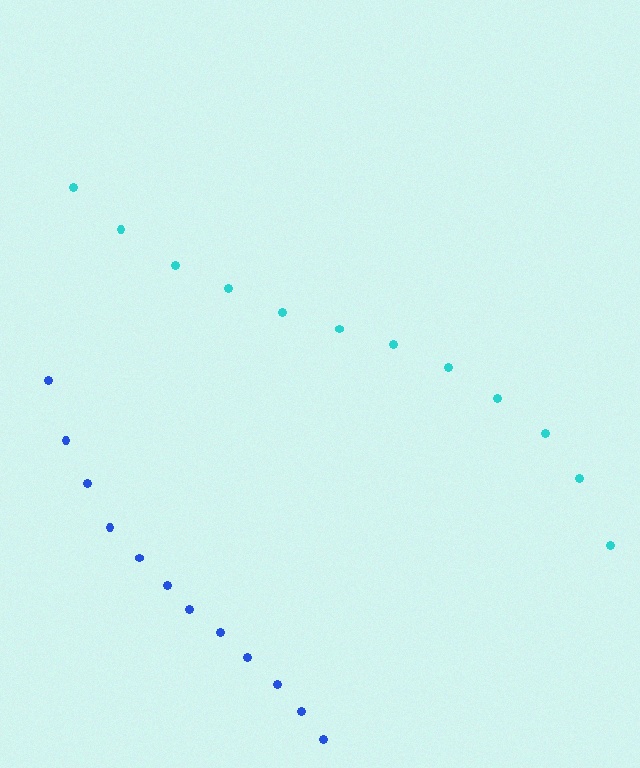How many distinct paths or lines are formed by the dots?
There are 2 distinct paths.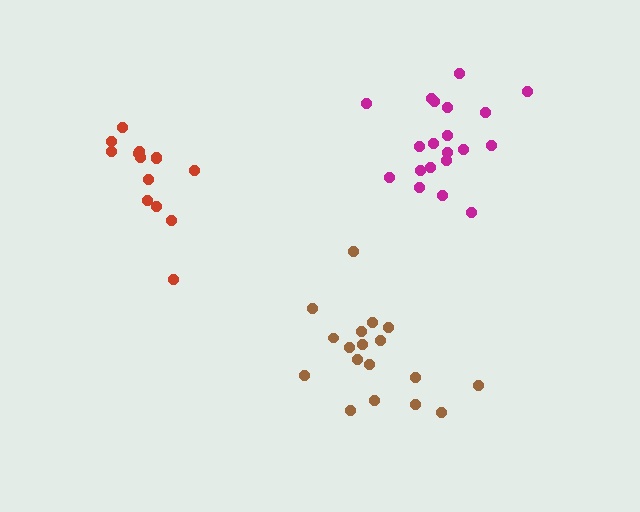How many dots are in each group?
Group 1: 14 dots, Group 2: 18 dots, Group 3: 20 dots (52 total).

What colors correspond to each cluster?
The clusters are colored: red, brown, magenta.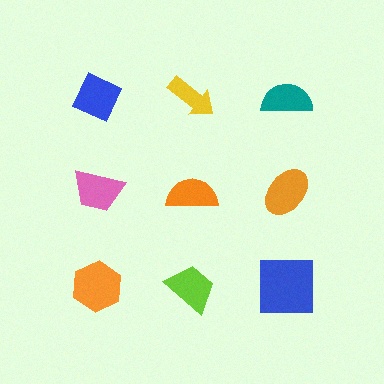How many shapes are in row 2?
3 shapes.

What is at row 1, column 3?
A teal semicircle.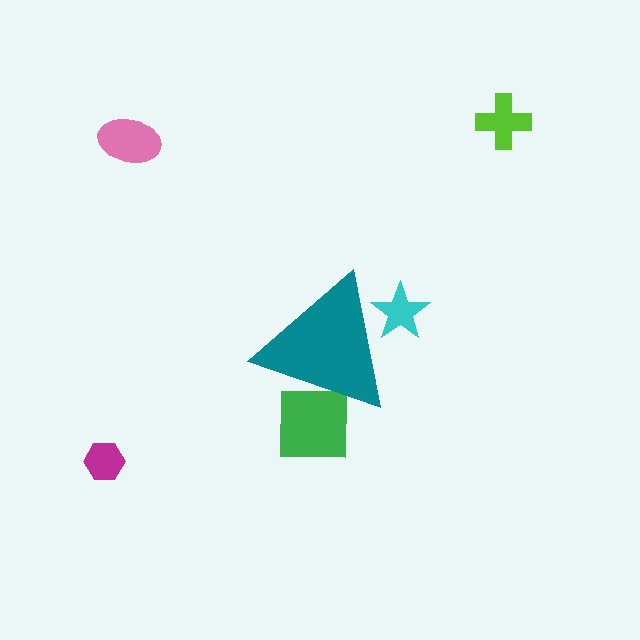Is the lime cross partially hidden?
No, the lime cross is fully visible.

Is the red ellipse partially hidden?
Yes, the red ellipse is partially hidden behind the teal triangle.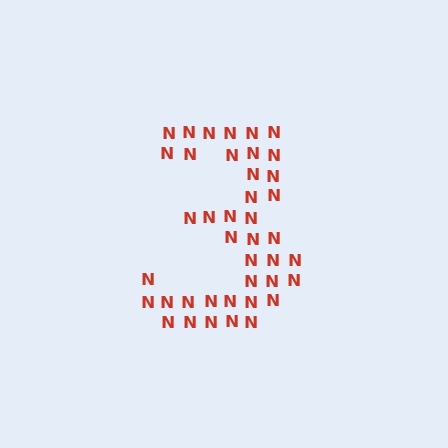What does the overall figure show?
The overall figure shows the digit 3.